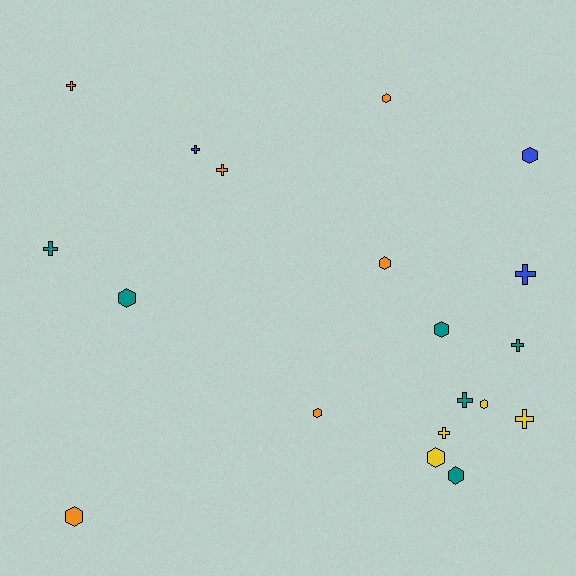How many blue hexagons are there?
There is 1 blue hexagon.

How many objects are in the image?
There are 19 objects.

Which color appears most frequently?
Orange, with 6 objects.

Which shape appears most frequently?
Hexagon, with 10 objects.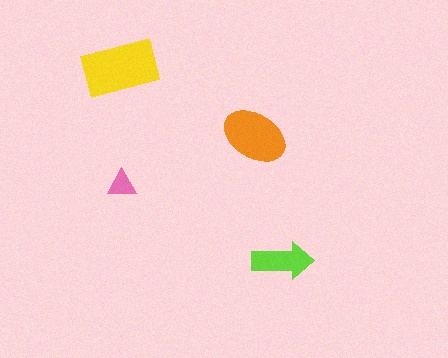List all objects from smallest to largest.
The pink triangle, the lime arrow, the orange ellipse, the yellow rectangle.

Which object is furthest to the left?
The yellow rectangle is leftmost.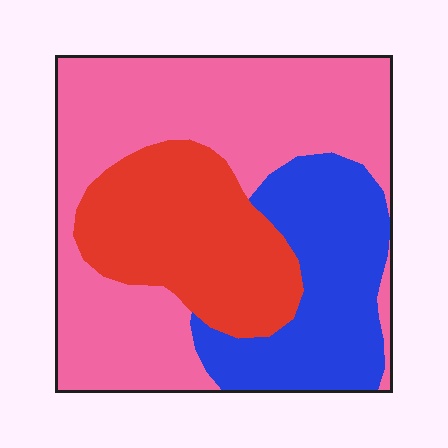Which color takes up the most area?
Pink, at roughly 50%.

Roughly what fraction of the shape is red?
Red takes up about one quarter (1/4) of the shape.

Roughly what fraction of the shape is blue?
Blue covers around 25% of the shape.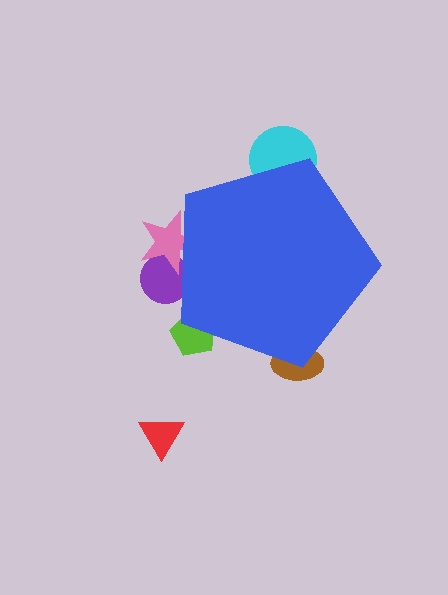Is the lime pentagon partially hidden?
Yes, the lime pentagon is partially hidden behind the blue pentagon.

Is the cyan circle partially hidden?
Yes, the cyan circle is partially hidden behind the blue pentagon.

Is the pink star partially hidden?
Yes, the pink star is partially hidden behind the blue pentagon.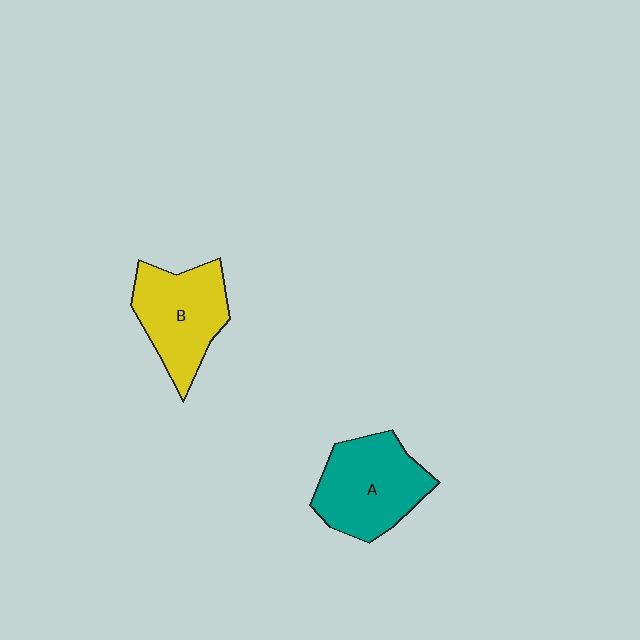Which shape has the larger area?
Shape A (teal).